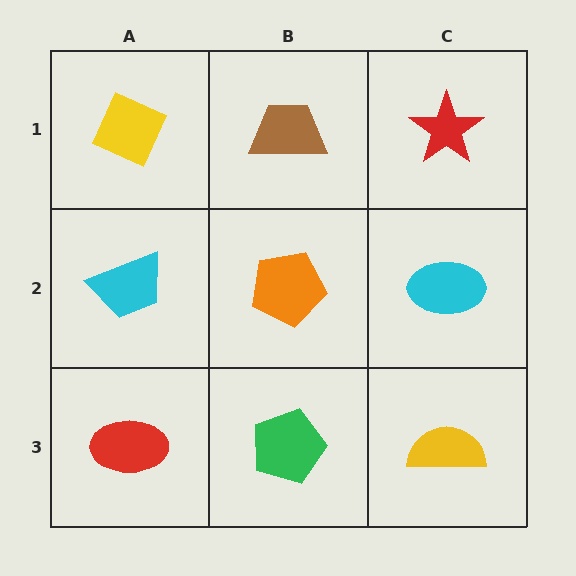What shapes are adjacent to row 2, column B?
A brown trapezoid (row 1, column B), a green pentagon (row 3, column B), a cyan trapezoid (row 2, column A), a cyan ellipse (row 2, column C).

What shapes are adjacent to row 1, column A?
A cyan trapezoid (row 2, column A), a brown trapezoid (row 1, column B).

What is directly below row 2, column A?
A red ellipse.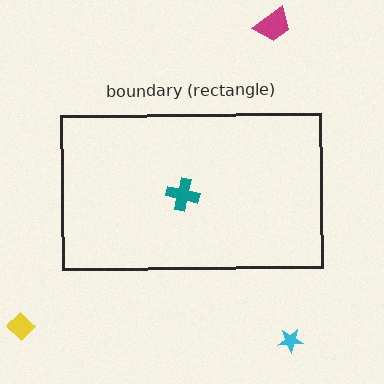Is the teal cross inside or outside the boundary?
Inside.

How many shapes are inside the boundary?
1 inside, 3 outside.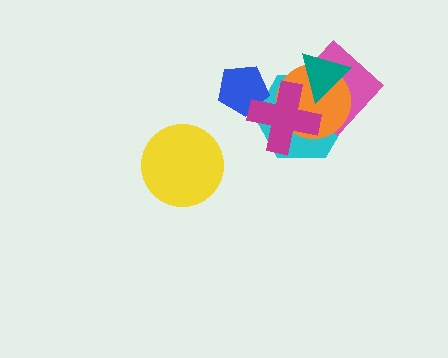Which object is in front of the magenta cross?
The teal triangle is in front of the magenta cross.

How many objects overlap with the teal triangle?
4 objects overlap with the teal triangle.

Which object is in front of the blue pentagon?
The magenta cross is in front of the blue pentagon.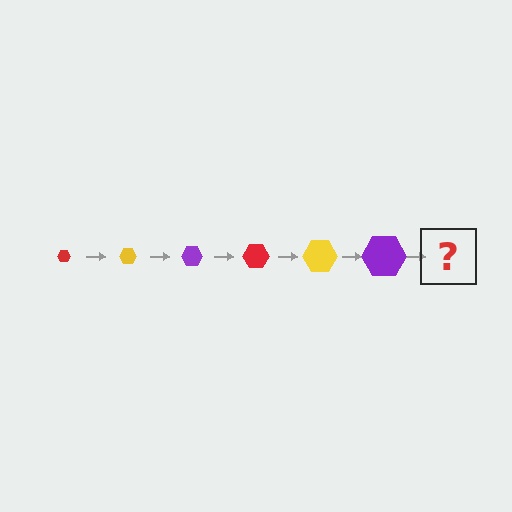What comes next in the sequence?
The next element should be a red hexagon, larger than the previous one.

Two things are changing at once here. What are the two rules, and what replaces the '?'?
The two rules are that the hexagon grows larger each step and the color cycles through red, yellow, and purple. The '?' should be a red hexagon, larger than the previous one.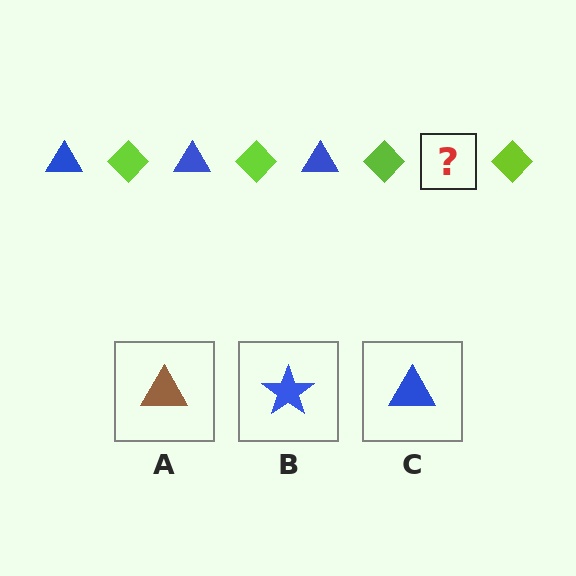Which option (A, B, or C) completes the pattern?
C.